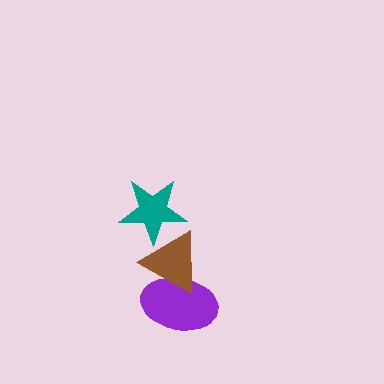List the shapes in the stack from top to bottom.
From top to bottom: the teal star, the brown triangle, the purple ellipse.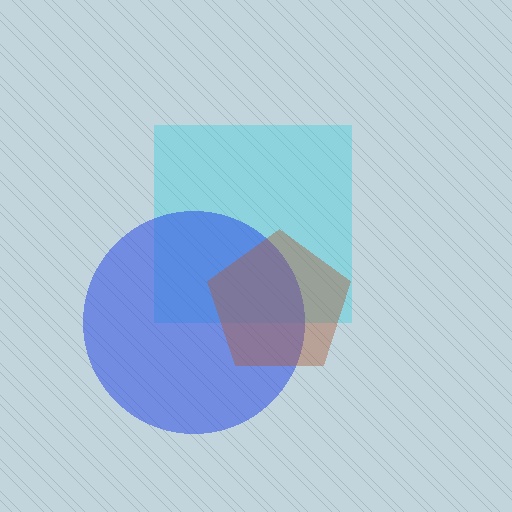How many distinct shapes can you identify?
There are 3 distinct shapes: a cyan square, a blue circle, a brown pentagon.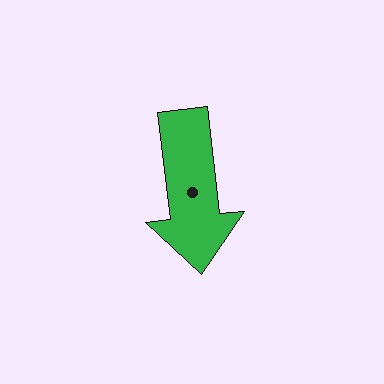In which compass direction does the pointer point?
South.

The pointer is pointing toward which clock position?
Roughly 6 o'clock.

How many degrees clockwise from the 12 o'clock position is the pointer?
Approximately 173 degrees.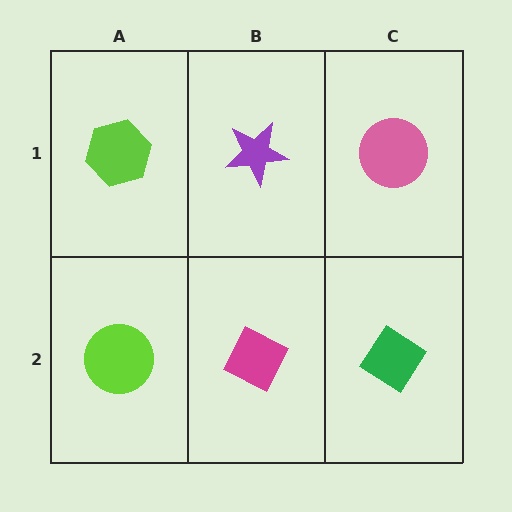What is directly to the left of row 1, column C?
A purple star.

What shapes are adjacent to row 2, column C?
A pink circle (row 1, column C), a magenta diamond (row 2, column B).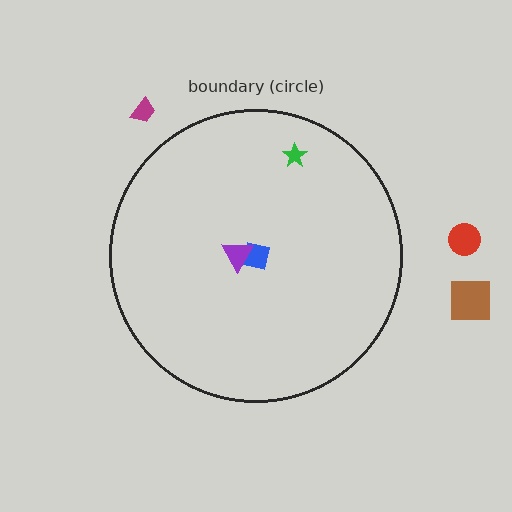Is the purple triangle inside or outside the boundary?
Inside.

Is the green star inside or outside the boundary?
Inside.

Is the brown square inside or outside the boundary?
Outside.